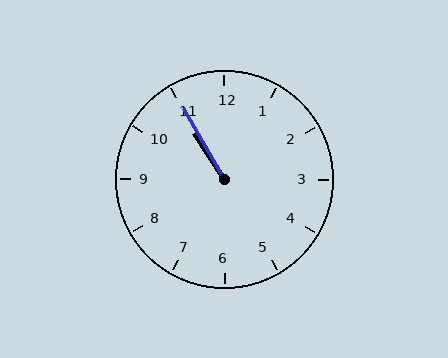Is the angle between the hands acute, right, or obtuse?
It is acute.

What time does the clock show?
10:55.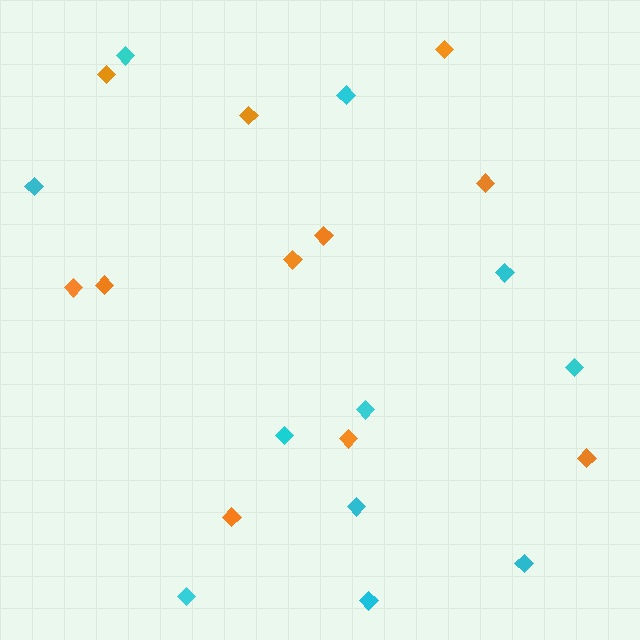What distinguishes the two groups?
There are 2 groups: one group of orange diamonds (11) and one group of cyan diamonds (11).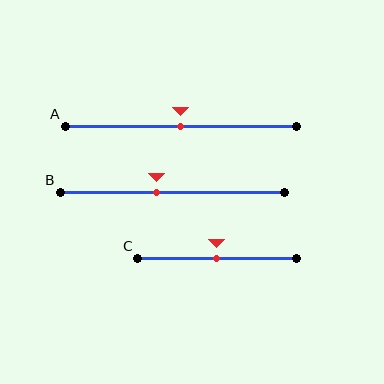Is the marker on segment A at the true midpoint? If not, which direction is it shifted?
Yes, the marker on segment A is at the true midpoint.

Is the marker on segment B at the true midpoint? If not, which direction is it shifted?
No, the marker on segment B is shifted to the left by about 7% of the segment length.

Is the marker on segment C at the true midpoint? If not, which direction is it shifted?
Yes, the marker on segment C is at the true midpoint.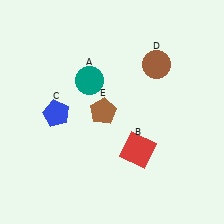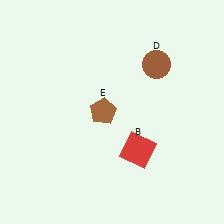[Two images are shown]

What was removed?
The teal circle (A), the blue pentagon (C) were removed in Image 2.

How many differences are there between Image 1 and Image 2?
There are 2 differences between the two images.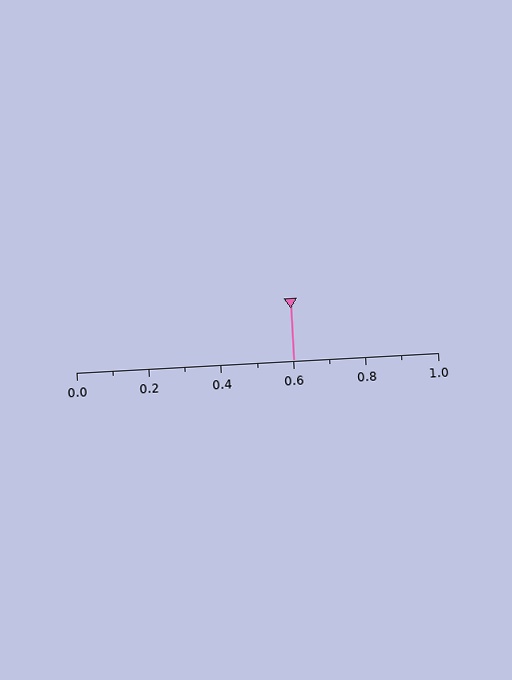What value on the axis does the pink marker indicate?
The marker indicates approximately 0.6.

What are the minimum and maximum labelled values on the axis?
The axis runs from 0.0 to 1.0.